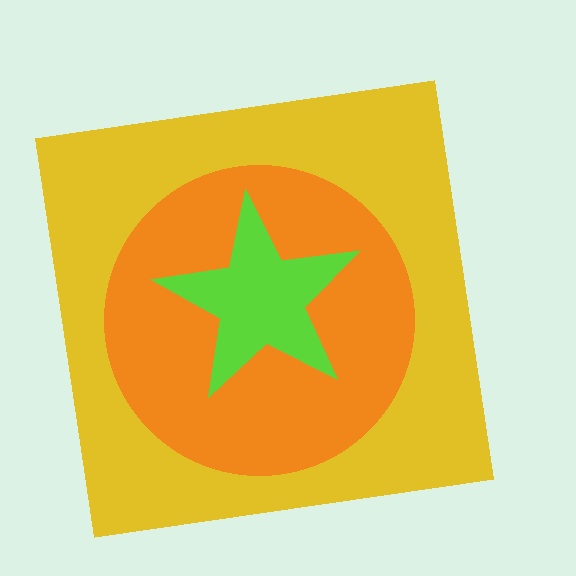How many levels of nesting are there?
3.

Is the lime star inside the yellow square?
Yes.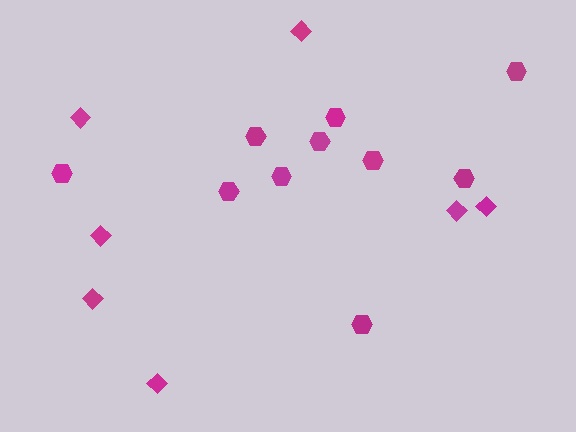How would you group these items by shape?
There are 2 groups: one group of diamonds (7) and one group of hexagons (10).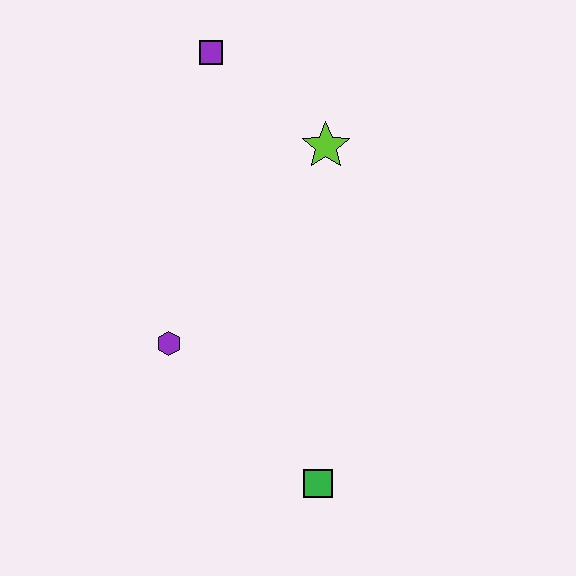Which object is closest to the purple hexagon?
The green square is closest to the purple hexagon.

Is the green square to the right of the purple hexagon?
Yes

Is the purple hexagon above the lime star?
No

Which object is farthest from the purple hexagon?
The purple square is farthest from the purple hexagon.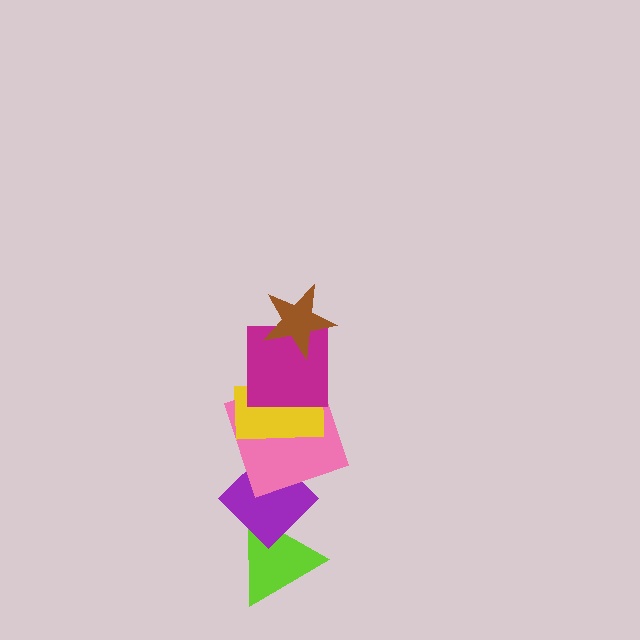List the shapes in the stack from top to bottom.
From top to bottom: the brown star, the magenta square, the yellow rectangle, the pink square, the purple diamond, the lime triangle.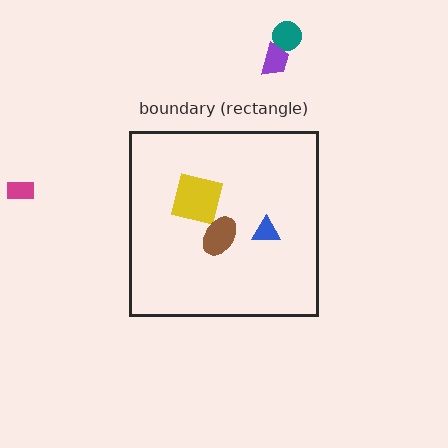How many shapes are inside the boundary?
3 inside, 3 outside.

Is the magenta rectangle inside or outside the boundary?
Outside.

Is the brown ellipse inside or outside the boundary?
Inside.